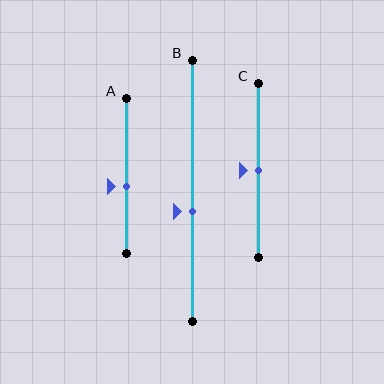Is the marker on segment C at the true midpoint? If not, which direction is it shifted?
Yes, the marker on segment C is at the true midpoint.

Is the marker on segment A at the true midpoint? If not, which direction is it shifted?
No, the marker on segment A is shifted downward by about 7% of the segment length.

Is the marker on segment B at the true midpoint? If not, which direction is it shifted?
No, the marker on segment B is shifted downward by about 8% of the segment length.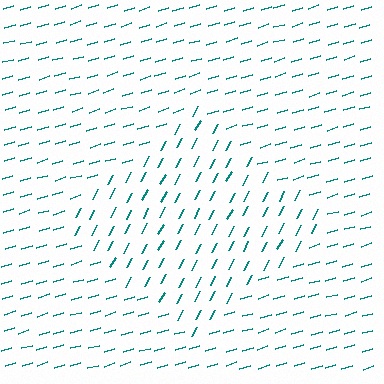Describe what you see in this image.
The image is filled with small teal line segments. A diamond region in the image has lines oriented differently from the surrounding lines, creating a visible texture boundary.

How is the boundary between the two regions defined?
The boundary is defined purely by a change in line orientation (approximately 45 degrees difference). All lines are the same color and thickness.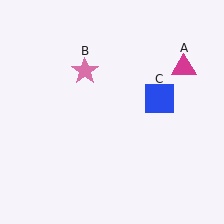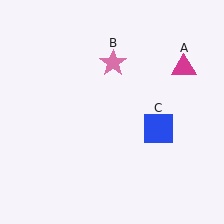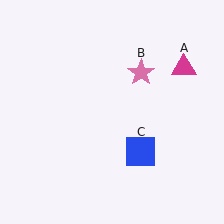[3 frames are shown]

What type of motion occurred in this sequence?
The pink star (object B), blue square (object C) rotated clockwise around the center of the scene.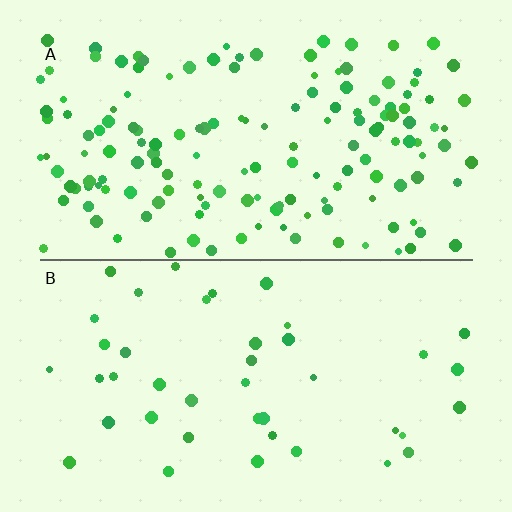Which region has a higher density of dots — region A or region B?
A (the top).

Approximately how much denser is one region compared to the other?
Approximately 3.6× — region A over region B.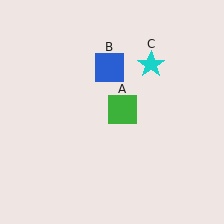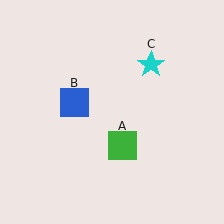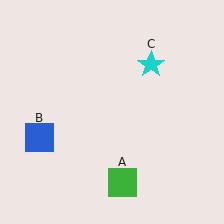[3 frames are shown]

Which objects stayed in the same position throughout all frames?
Cyan star (object C) remained stationary.